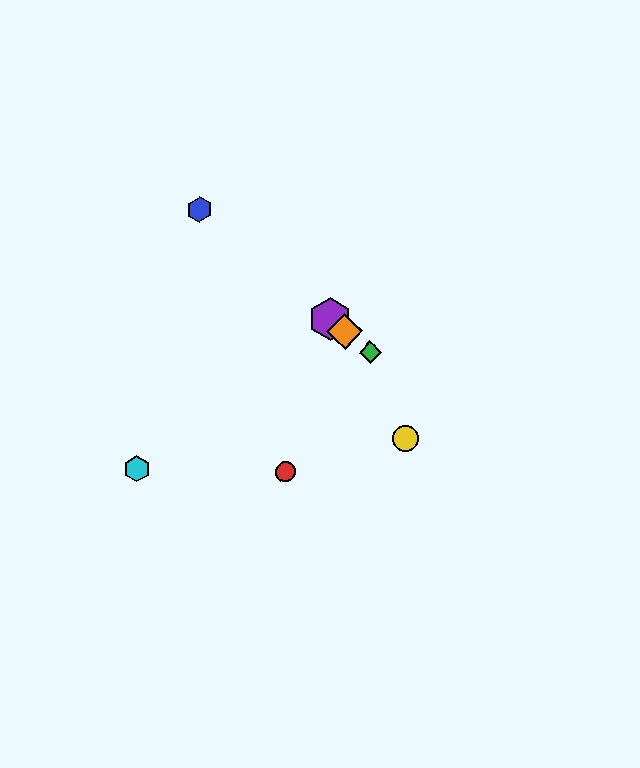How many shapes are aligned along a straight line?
4 shapes (the blue hexagon, the green diamond, the purple hexagon, the orange diamond) are aligned along a straight line.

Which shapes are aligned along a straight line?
The blue hexagon, the green diamond, the purple hexagon, the orange diamond are aligned along a straight line.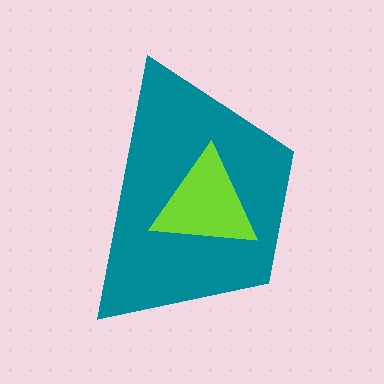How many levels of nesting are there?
2.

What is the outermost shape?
The teal trapezoid.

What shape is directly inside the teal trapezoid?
The lime triangle.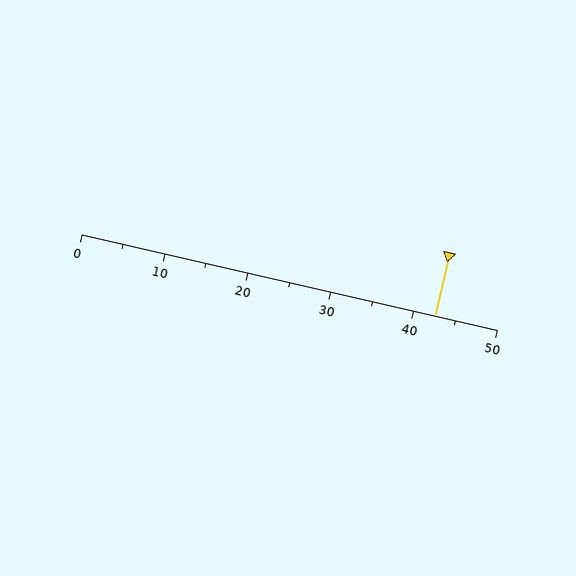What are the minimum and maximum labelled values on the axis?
The axis runs from 0 to 50.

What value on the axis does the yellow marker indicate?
The marker indicates approximately 42.5.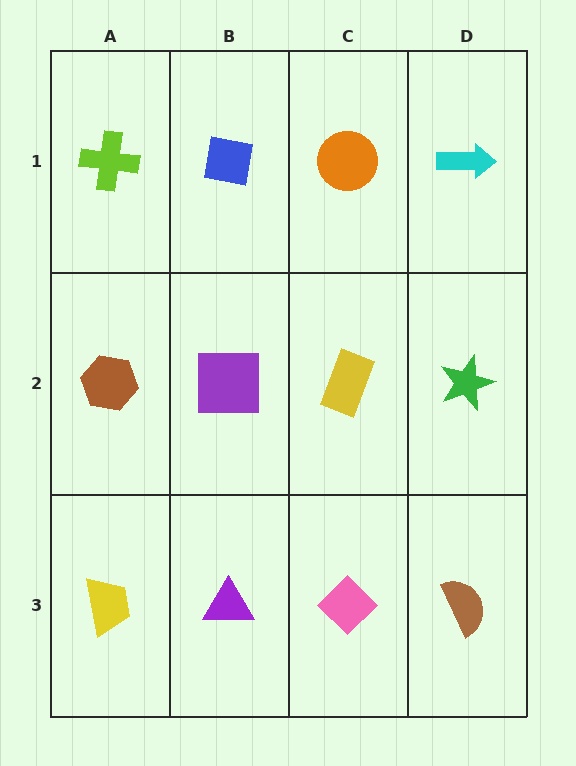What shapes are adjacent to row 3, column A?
A brown hexagon (row 2, column A), a purple triangle (row 3, column B).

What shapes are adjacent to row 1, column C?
A yellow rectangle (row 2, column C), a blue square (row 1, column B), a cyan arrow (row 1, column D).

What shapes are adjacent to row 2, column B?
A blue square (row 1, column B), a purple triangle (row 3, column B), a brown hexagon (row 2, column A), a yellow rectangle (row 2, column C).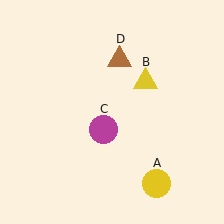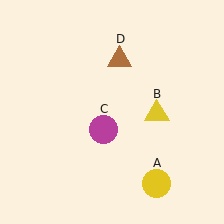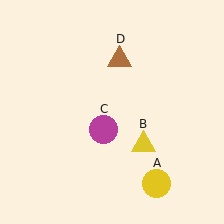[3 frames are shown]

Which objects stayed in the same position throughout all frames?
Yellow circle (object A) and magenta circle (object C) and brown triangle (object D) remained stationary.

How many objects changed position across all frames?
1 object changed position: yellow triangle (object B).